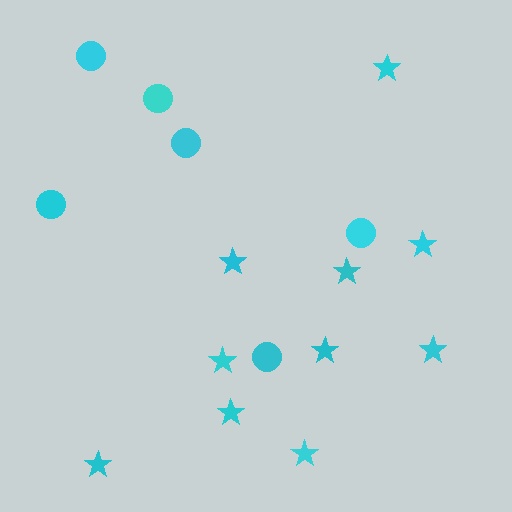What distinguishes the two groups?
There are 2 groups: one group of circles (6) and one group of stars (10).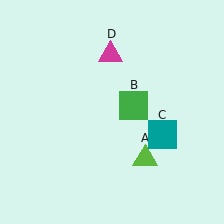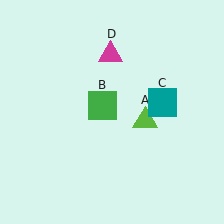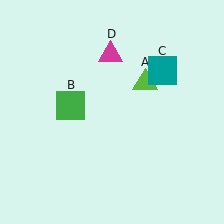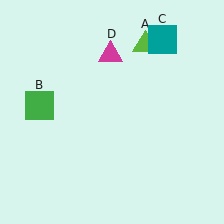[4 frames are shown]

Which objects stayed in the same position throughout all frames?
Magenta triangle (object D) remained stationary.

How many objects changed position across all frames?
3 objects changed position: lime triangle (object A), green square (object B), teal square (object C).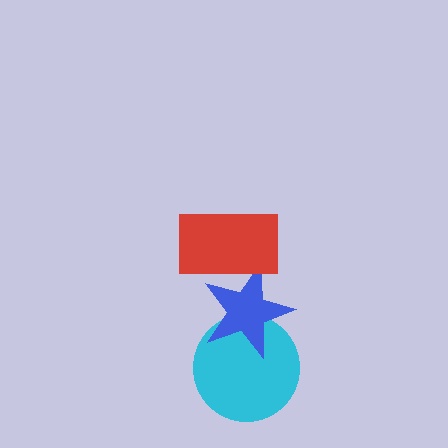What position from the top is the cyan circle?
The cyan circle is 3rd from the top.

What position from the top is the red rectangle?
The red rectangle is 1st from the top.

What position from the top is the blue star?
The blue star is 2nd from the top.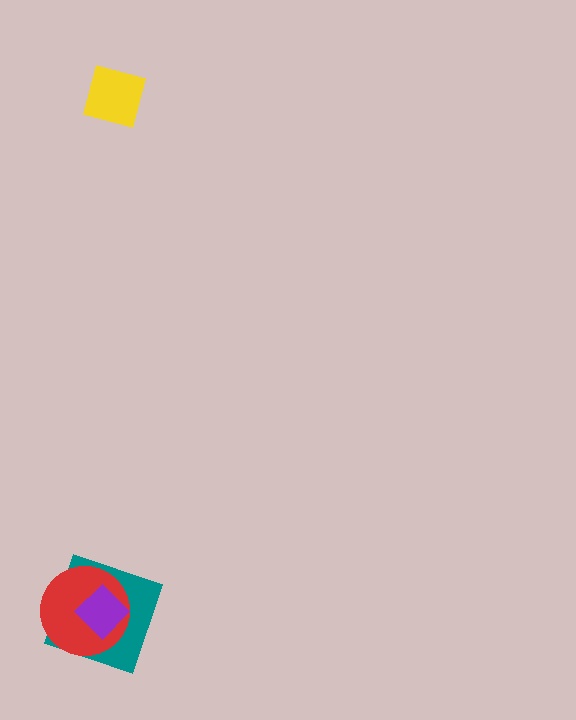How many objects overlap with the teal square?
2 objects overlap with the teal square.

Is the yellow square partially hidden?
No, no other shape covers it.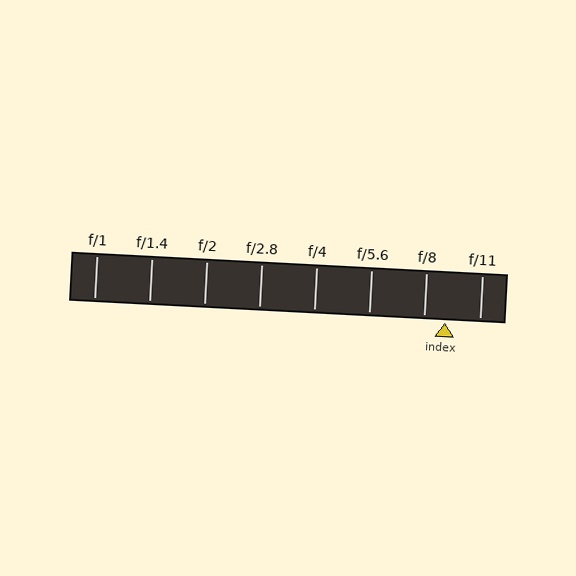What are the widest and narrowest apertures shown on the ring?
The widest aperture shown is f/1 and the narrowest is f/11.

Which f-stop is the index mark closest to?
The index mark is closest to f/8.